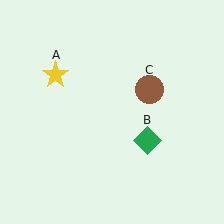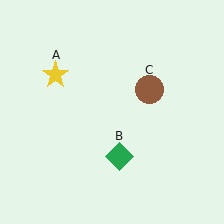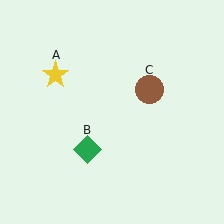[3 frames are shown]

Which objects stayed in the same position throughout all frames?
Yellow star (object A) and brown circle (object C) remained stationary.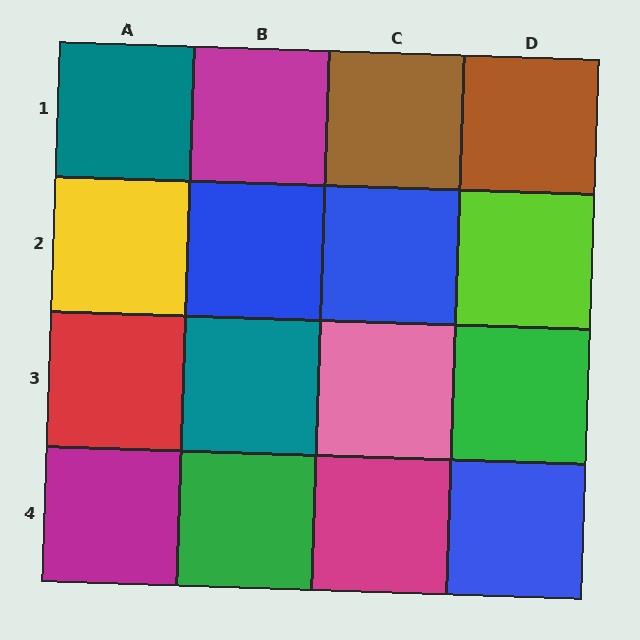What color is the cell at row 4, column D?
Blue.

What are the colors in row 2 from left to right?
Yellow, blue, blue, lime.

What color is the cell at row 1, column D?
Brown.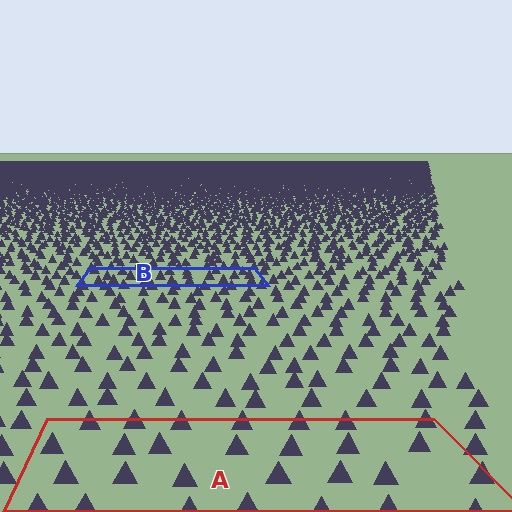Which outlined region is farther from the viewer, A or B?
Region B is farther from the viewer — the texture elements inside it appear smaller and more densely packed.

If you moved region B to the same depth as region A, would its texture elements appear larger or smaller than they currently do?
They would appear larger. At a closer depth, the same texture elements are projected at a bigger on-screen size.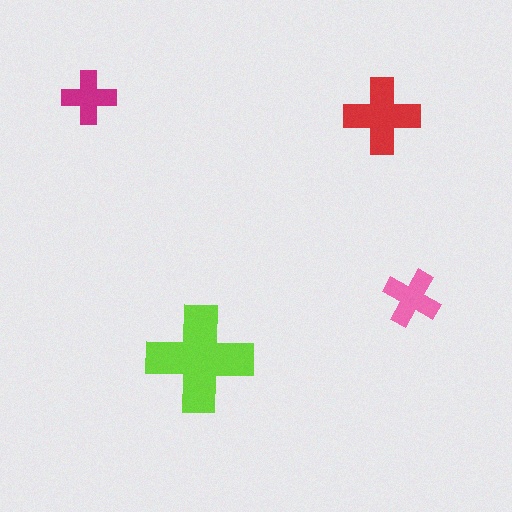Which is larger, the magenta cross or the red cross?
The red one.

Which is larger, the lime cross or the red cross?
The lime one.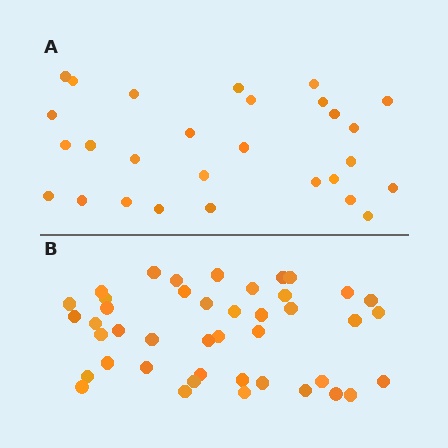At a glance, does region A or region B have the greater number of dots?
Region B (the bottom region) has more dots.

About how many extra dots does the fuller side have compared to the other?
Region B has approximately 15 more dots than region A.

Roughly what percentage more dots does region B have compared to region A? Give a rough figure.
About 55% more.